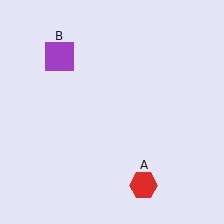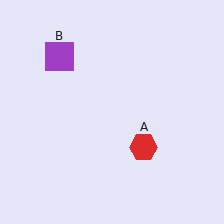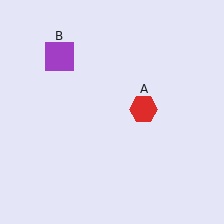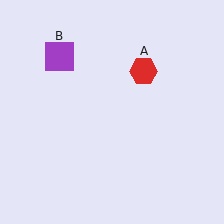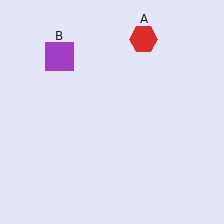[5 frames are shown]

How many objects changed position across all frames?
1 object changed position: red hexagon (object A).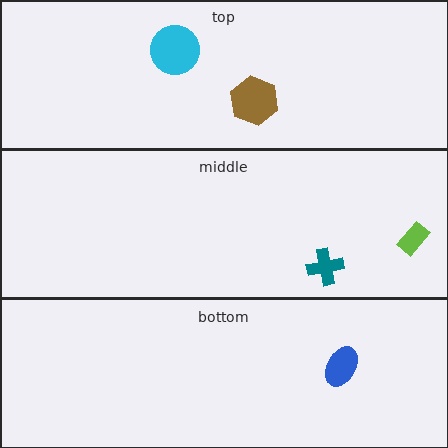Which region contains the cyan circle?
The top region.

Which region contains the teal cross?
The middle region.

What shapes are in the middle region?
The teal cross, the lime rectangle.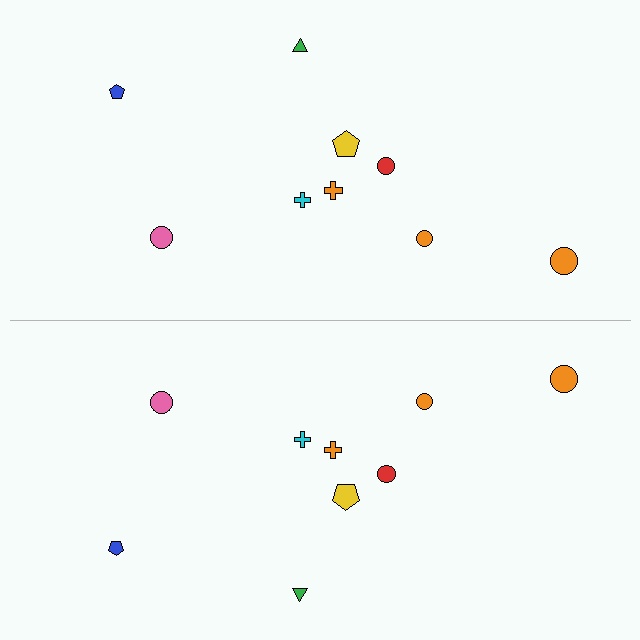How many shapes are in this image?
There are 18 shapes in this image.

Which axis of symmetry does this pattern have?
The pattern has a horizontal axis of symmetry running through the center of the image.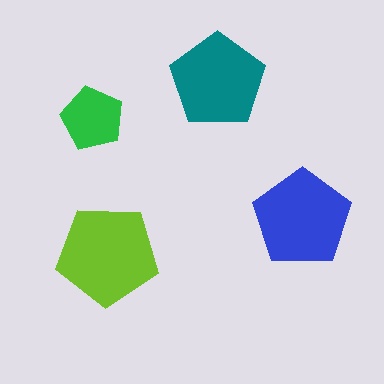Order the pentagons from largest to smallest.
the lime one, the blue one, the teal one, the green one.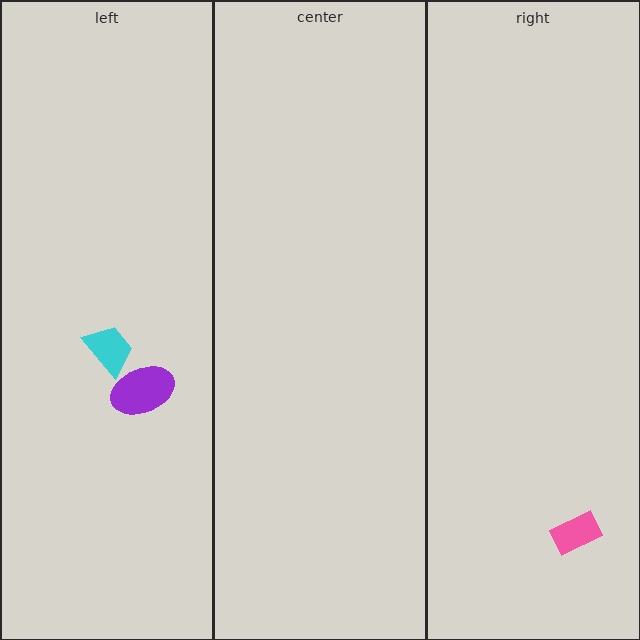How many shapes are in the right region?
1.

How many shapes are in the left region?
2.